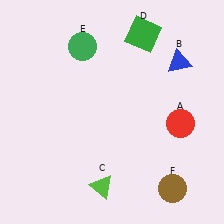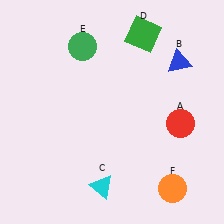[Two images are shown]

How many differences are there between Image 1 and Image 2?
There are 2 differences between the two images.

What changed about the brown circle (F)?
In Image 1, F is brown. In Image 2, it changed to orange.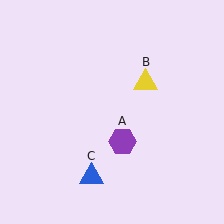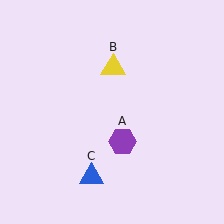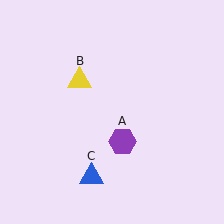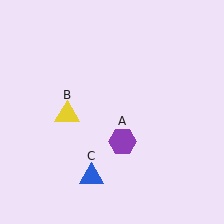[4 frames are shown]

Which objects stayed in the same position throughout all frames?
Purple hexagon (object A) and blue triangle (object C) remained stationary.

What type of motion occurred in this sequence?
The yellow triangle (object B) rotated counterclockwise around the center of the scene.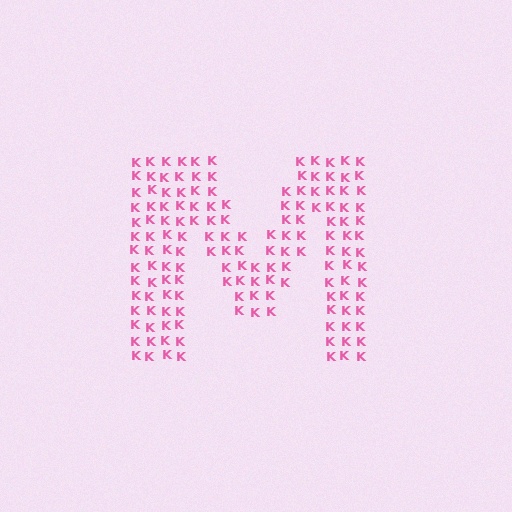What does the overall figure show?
The overall figure shows the letter M.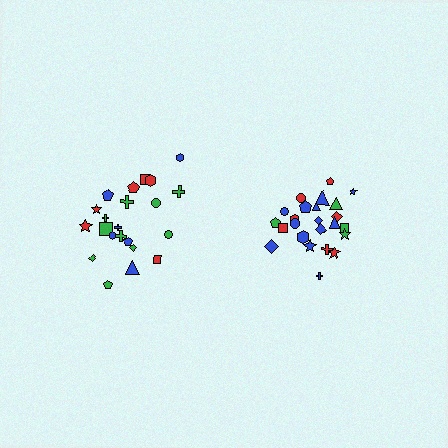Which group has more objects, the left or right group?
The right group.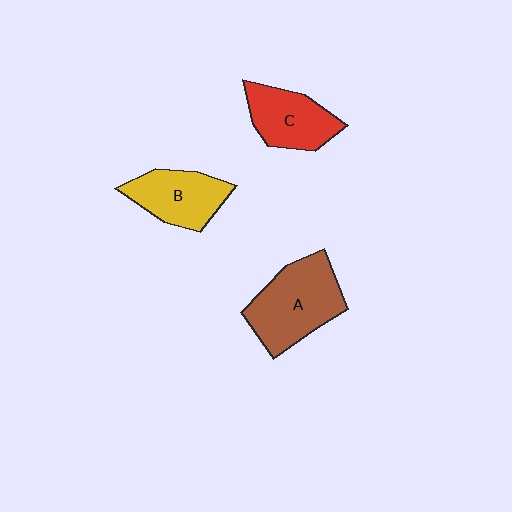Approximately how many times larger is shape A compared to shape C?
Approximately 1.4 times.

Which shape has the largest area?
Shape A (brown).